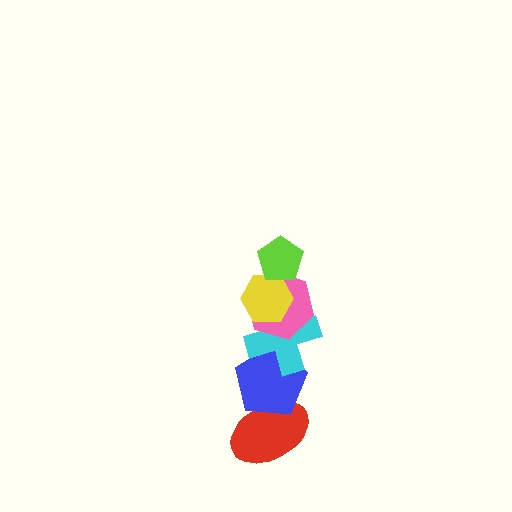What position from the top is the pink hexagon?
The pink hexagon is 3rd from the top.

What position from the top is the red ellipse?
The red ellipse is 6th from the top.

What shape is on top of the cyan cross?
The pink hexagon is on top of the cyan cross.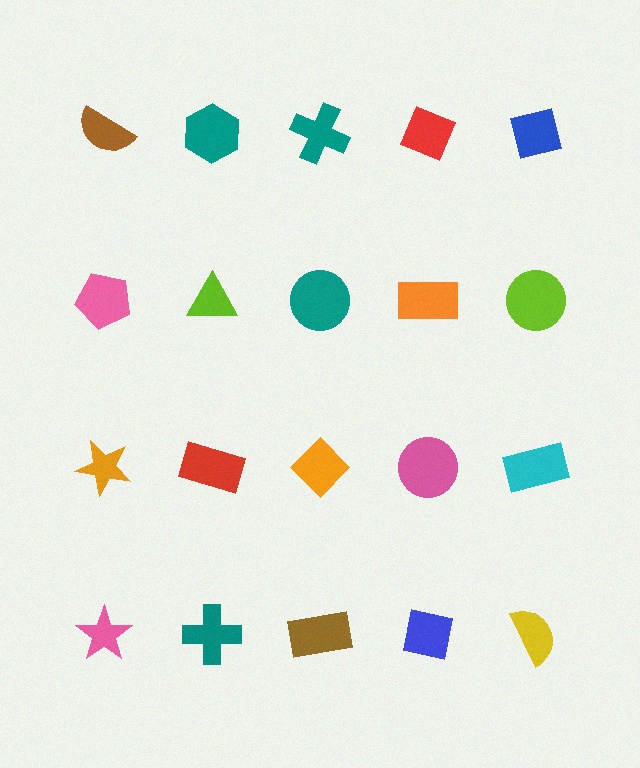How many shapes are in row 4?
5 shapes.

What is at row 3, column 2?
A red rectangle.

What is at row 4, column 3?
A brown rectangle.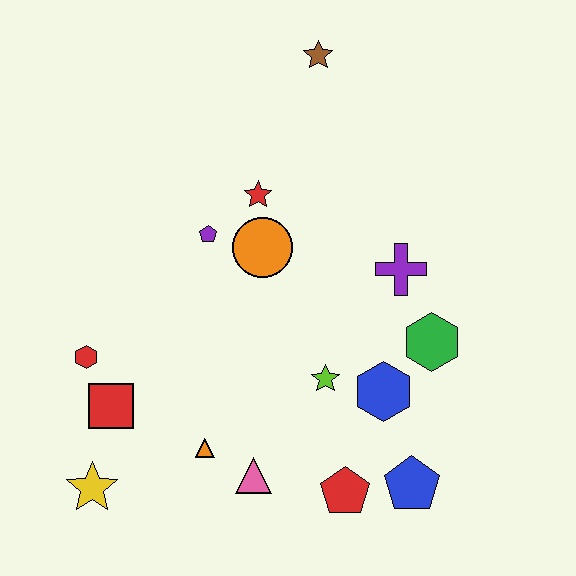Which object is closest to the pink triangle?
The orange triangle is closest to the pink triangle.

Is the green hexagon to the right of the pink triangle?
Yes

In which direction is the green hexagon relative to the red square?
The green hexagon is to the right of the red square.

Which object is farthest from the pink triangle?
The brown star is farthest from the pink triangle.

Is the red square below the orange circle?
Yes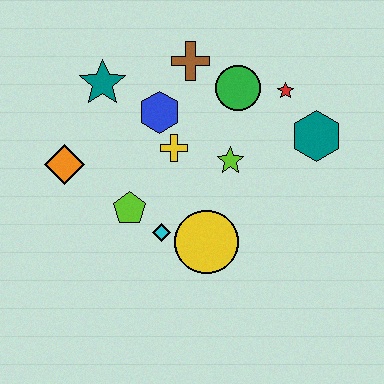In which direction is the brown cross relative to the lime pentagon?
The brown cross is above the lime pentagon.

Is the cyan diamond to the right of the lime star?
No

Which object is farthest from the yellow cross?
The teal hexagon is farthest from the yellow cross.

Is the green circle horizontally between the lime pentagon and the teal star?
No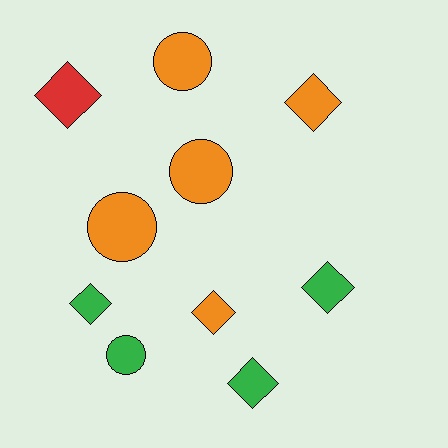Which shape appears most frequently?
Diamond, with 6 objects.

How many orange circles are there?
There are 3 orange circles.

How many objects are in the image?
There are 10 objects.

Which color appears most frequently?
Orange, with 5 objects.